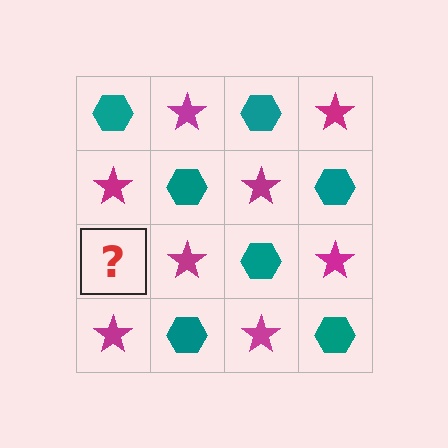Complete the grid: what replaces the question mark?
The question mark should be replaced with a teal hexagon.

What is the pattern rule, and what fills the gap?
The rule is that it alternates teal hexagon and magenta star in a checkerboard pattern. The gap should be filled with a teal hexagon.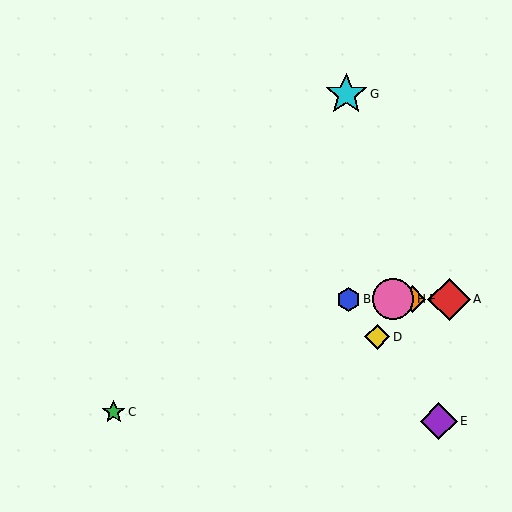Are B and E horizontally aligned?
No, B is at y≈299 and E is at y≈421.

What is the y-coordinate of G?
Object G is at y≈94.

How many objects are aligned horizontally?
4 objects (A, B, F, H) are aligned horizontally.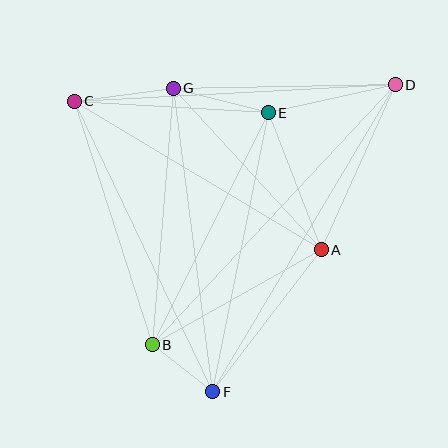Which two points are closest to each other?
Points B and F are closest to each other.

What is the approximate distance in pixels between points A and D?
The distance between A and D is approximately 181 pixels.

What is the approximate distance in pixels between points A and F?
The distance between A and F is approximately 179 pixels.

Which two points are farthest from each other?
Points D and F are farthest from each other.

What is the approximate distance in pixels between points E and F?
The distance between E and F is approximately 284 pixels.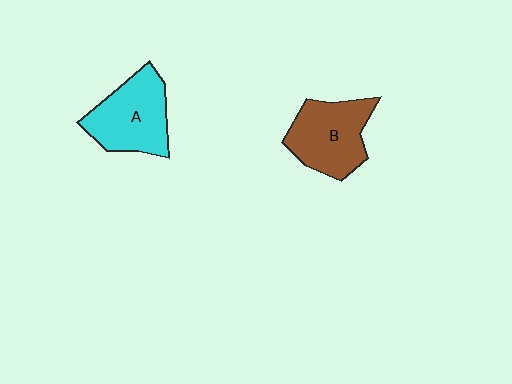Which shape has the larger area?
Shape A (cyan).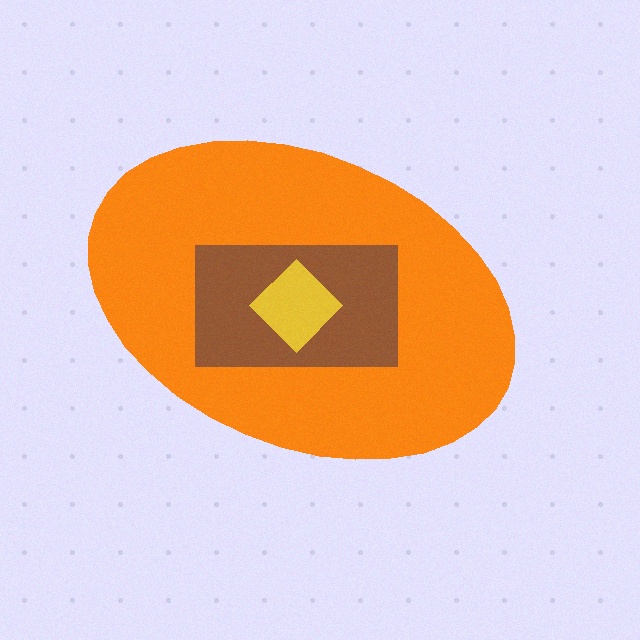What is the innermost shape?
The yellow diamond.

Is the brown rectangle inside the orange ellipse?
Yes.